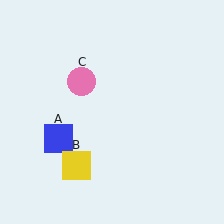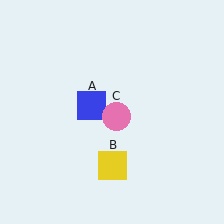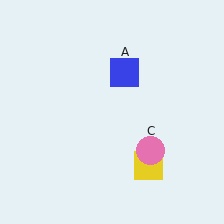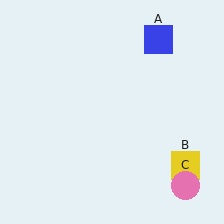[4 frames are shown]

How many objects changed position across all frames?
3 objects changed position: blue square (object A), yellow square (object B), pink circle (object C).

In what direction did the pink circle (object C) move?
The pink circle (object C) moved down and to the right.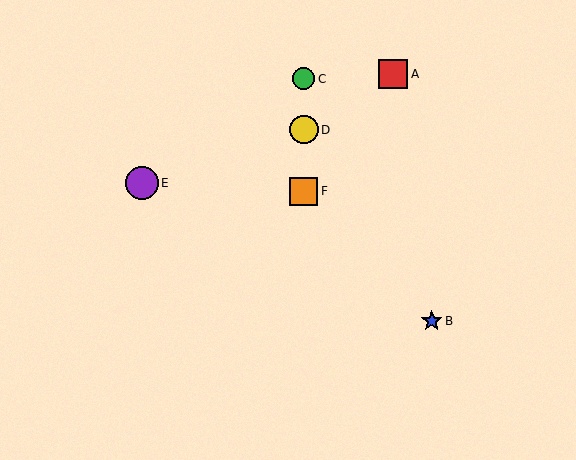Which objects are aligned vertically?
Objects C, D, F are aligned vertically.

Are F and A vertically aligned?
No, F is at x≈304 and A is at x≈393.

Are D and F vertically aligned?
Yes, both are at x≈304.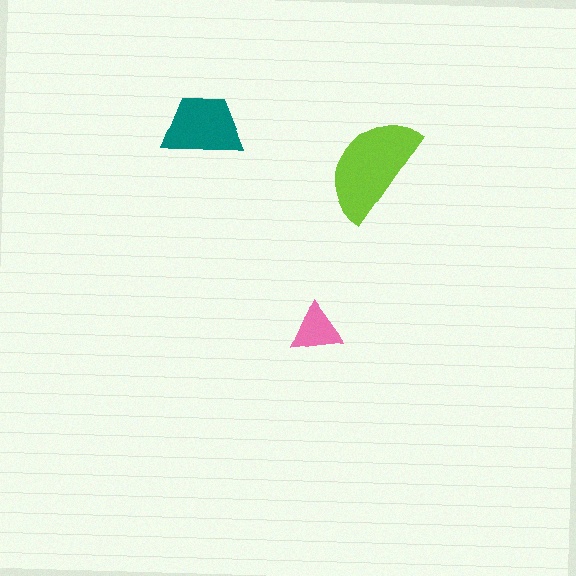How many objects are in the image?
There are 3 objects in the image.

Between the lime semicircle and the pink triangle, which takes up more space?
The lime semicircle.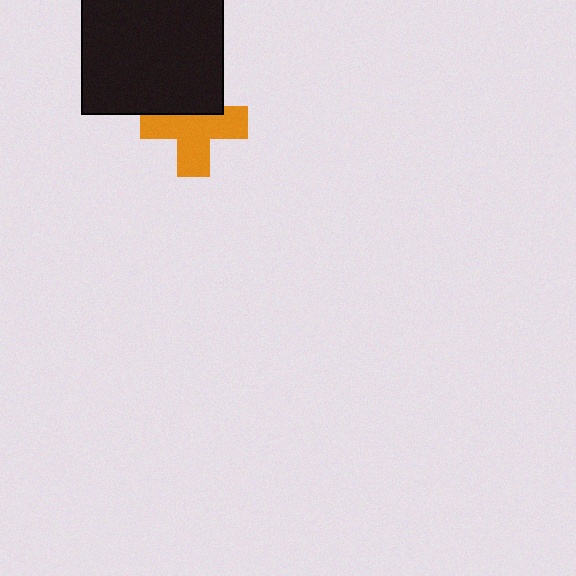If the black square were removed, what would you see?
You would see the complete orange cross.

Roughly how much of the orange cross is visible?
Most of it is visible (roughly 67%).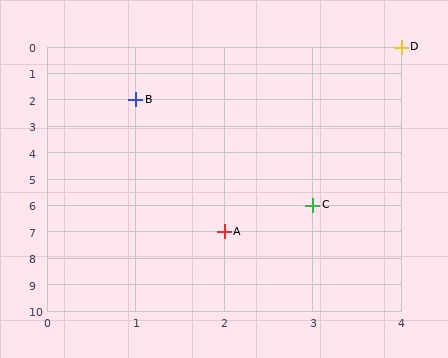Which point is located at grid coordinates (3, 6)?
Point C is at (3, 6).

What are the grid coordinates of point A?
Point A is at grid coordinates (2, 7).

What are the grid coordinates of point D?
Point D is at grid coordinates (4, 0).